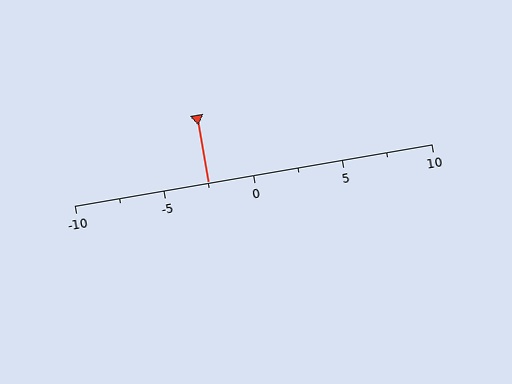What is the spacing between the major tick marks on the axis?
The major ticks are spaced 5 apart.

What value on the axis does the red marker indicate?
The marker indicates approximately -2.5.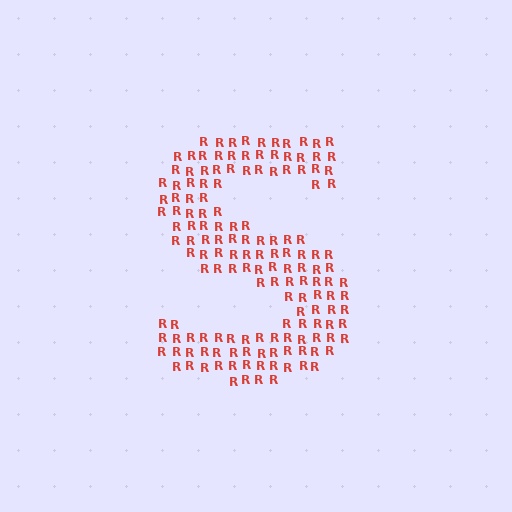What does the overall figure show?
The overall figure shows the letter S.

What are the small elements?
The small elements are letter R's.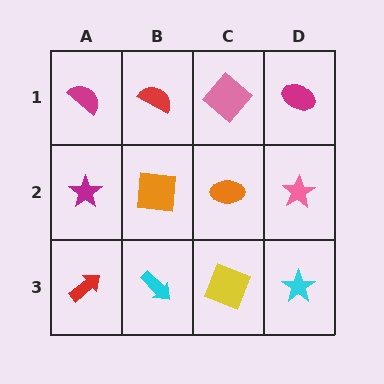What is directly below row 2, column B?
A cyan arrow.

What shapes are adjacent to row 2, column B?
A red semicircle (row 1, column B), a cyan arrow (row 3, column B), a magenta star (row 2, column A), an orange ellipse (row 2, column C).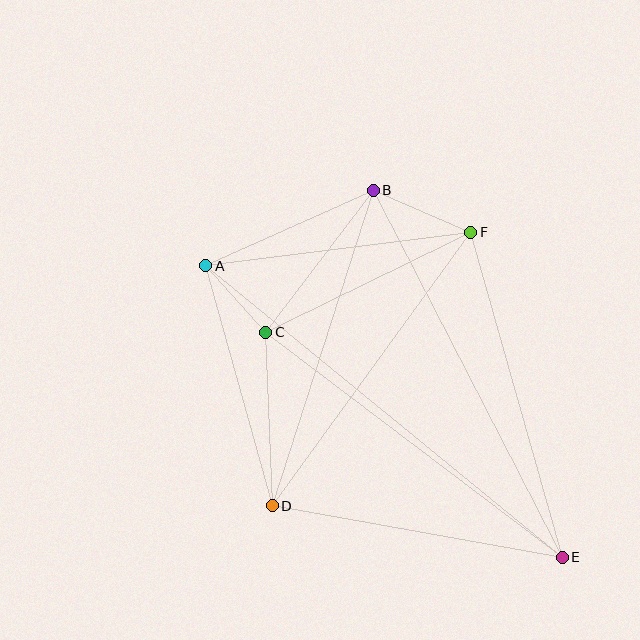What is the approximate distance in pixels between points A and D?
The distance between A and D is approximately 249 pixels.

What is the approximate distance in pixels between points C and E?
The distance between C and E is approximately 372 pixels.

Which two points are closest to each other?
Points A and C are closest to each other.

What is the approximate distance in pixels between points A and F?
The distance between A and F is approximately 267 pixels.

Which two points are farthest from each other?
Points A and E are farthest from each other.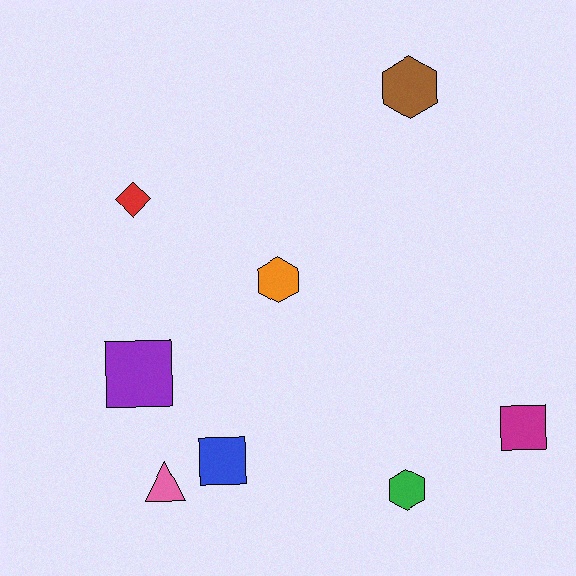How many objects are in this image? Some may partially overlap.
There are 8 objects.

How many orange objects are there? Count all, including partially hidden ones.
There is 1 orange object.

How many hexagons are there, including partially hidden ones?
There are 3 hexagons.